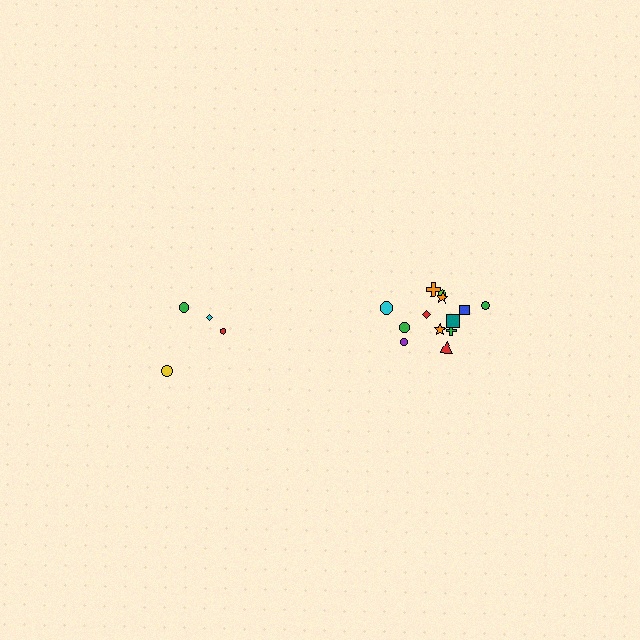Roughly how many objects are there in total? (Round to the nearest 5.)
Roughly 20 objects in total.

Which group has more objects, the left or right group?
The right group.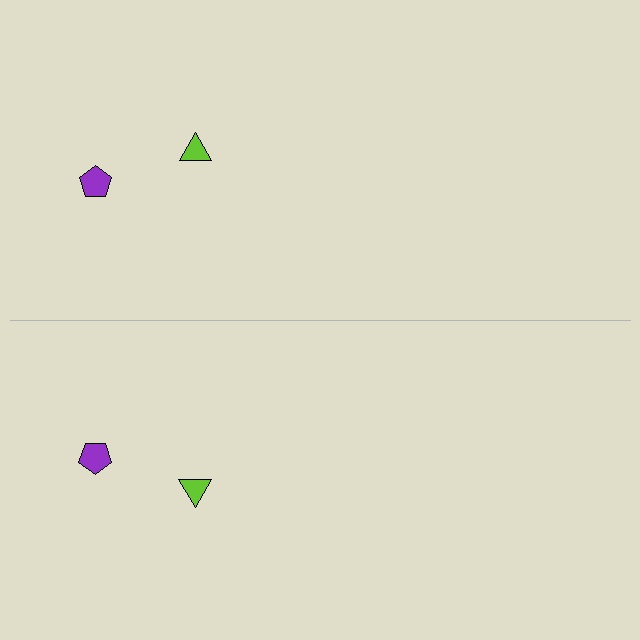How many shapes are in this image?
There are 4 shapes in this image.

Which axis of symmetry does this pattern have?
The pattern has a horizontal axis of symmetry running through the center of the image.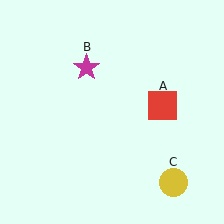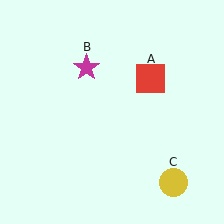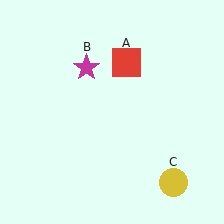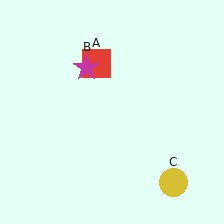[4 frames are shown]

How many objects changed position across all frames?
1 object changed position: red square (object A).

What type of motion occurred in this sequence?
The red square (object A) rotated counterclockwise around the center of the scene.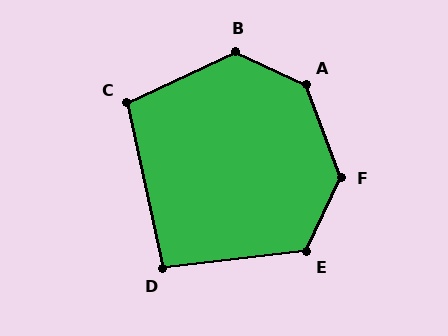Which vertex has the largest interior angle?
A, at approximately 136 degrees.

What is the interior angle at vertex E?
Approximately 121 degrees (obtuse).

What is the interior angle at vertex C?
Approximately 103 degrees (obtuse).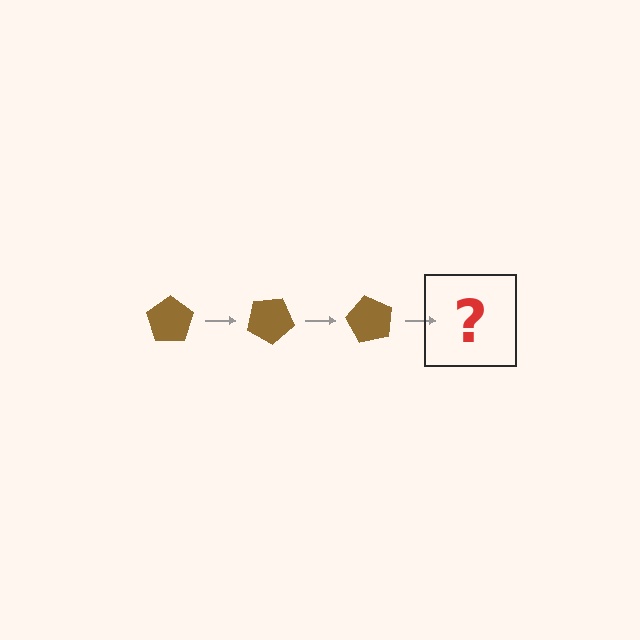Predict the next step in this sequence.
The next step is a brown pentagon rotated 90 degrees.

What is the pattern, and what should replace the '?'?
The pattern is that the pentagon rotates 30 degrees each step. The '?' should be a brown pentagon rotated 90 degrees.